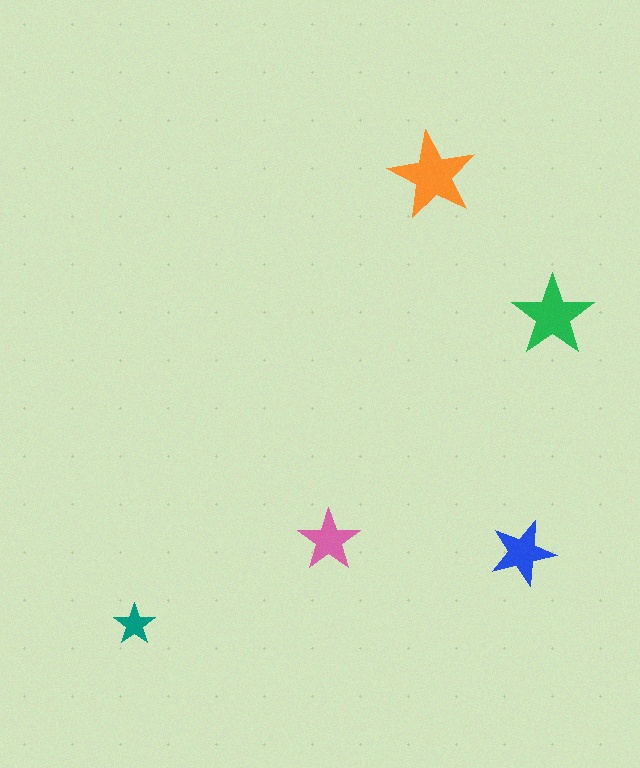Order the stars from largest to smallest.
the orange one, the green one, the blue one, the pink one, the teal one.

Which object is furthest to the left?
The teal star is leftmost.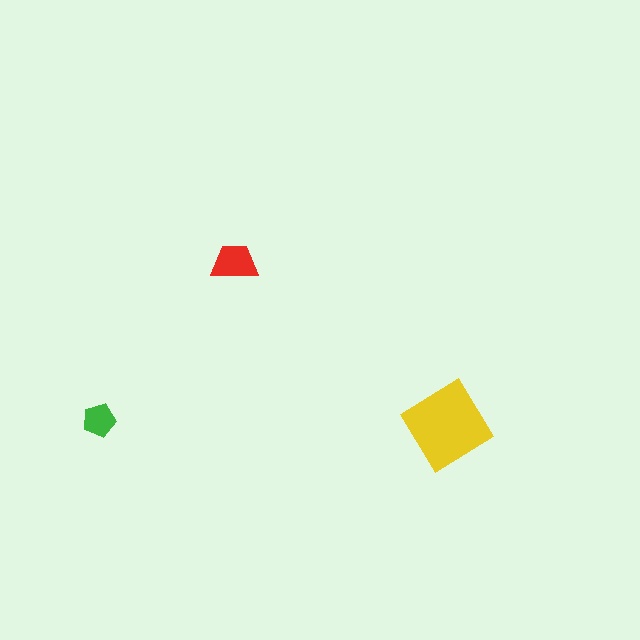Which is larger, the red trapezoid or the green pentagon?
The red trapezoid.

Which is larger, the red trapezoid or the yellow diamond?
The yellow diamond.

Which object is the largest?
The yellow diamond.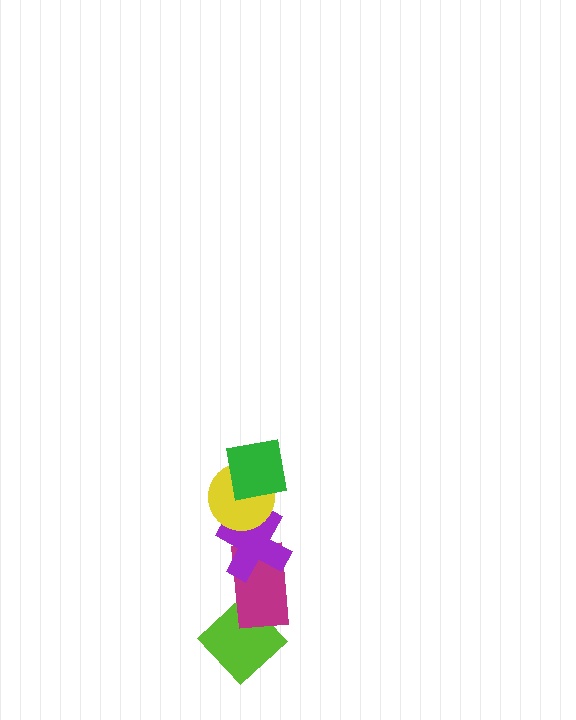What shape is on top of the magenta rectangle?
The purple cross is on top of the magenta rectangle.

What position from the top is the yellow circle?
The yellow circle is 2nd from the top.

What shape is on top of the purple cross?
The yellow circle is on top of the purple cross.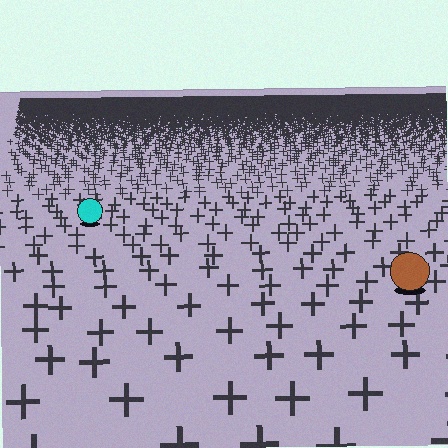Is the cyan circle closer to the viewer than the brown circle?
No. The brown circle is closer — you can tell from the texture gradient: the ground texture is coarser near it.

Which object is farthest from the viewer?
The cyan circle is farthest from the viewer. It appears smaller and the ground texture around it is denser.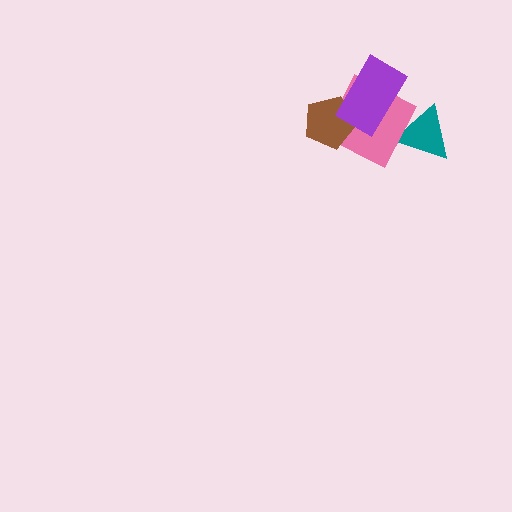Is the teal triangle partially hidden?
Yes, it is partially covered by another shape.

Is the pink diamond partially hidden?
Yes, it is partially covered by another shape.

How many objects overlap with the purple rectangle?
2 objects overlap with the purple rectangle.